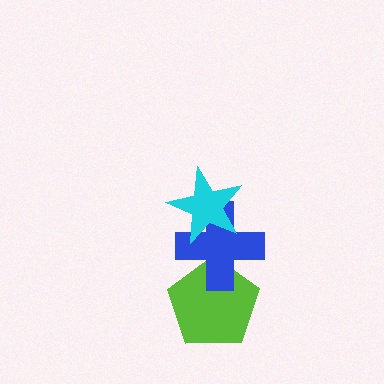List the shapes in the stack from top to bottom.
From top to bottom: the cyan star, the blue cross, the lime pentagon.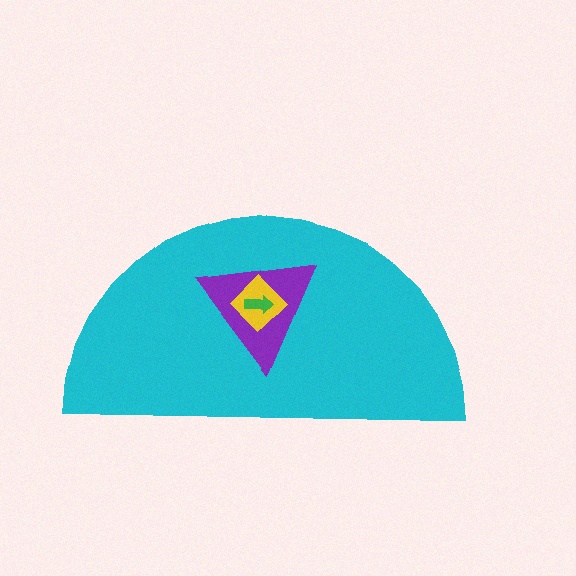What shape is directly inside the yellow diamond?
The green arrow.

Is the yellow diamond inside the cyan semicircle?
Yes.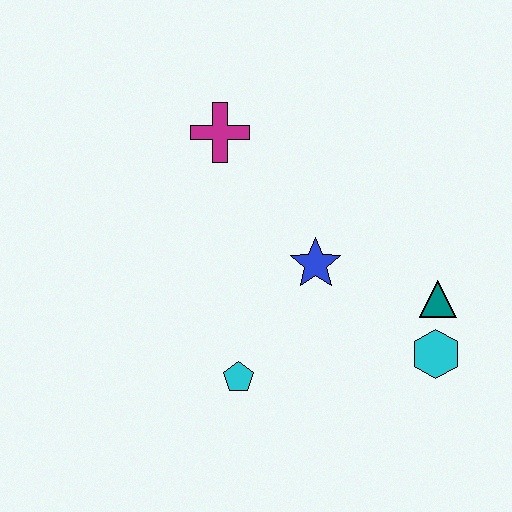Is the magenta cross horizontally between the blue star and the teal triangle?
No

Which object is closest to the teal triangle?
The cyan hexagon is closest to the teal triangle.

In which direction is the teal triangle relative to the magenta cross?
The teal triangle is to the right of the magenta cross.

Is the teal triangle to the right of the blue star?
Yes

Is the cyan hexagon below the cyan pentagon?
No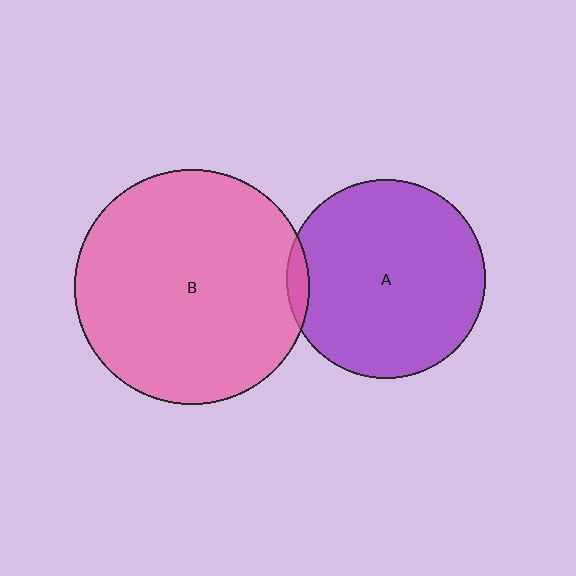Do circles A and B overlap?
Yes.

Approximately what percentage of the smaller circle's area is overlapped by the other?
Approximately 5%.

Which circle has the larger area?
Circle B (pink).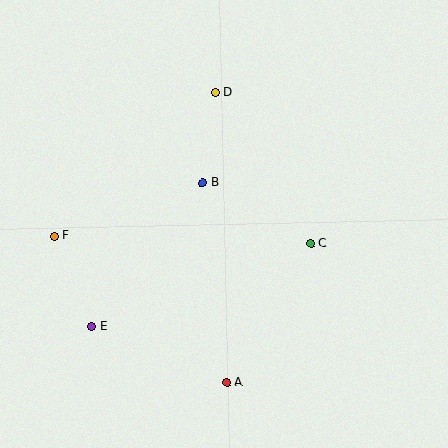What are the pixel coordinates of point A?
Point A is at (226, 382).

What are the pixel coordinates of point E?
Point E is at (92, 326).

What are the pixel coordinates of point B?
Point B is at (203, 183).